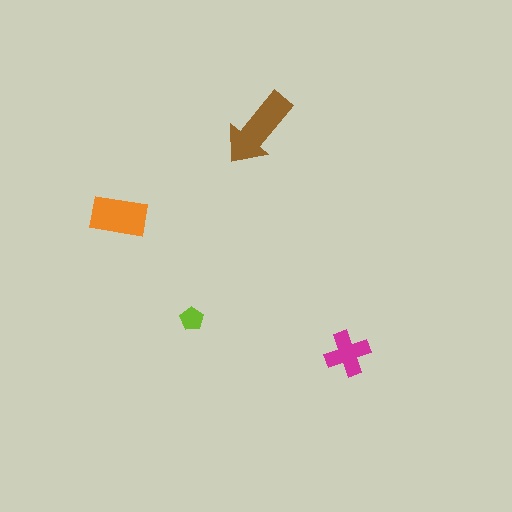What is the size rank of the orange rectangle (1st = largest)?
2nd.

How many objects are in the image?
There are 4 objects in the image.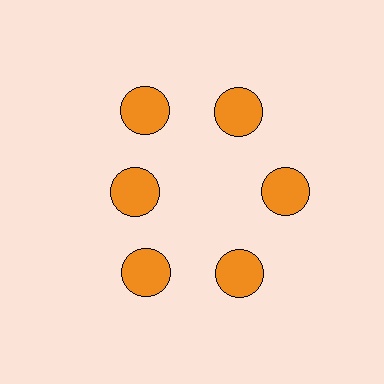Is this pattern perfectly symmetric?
No. The 6 orange circles are arranged in a ring, but one element near the 9 o'clock position is pulled inward toward the center, breaking the 6-fold rotational symmetry.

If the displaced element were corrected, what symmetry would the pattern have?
It would have 6-fold rotational symmetry — the pattern would map onto itself every 60 degrees.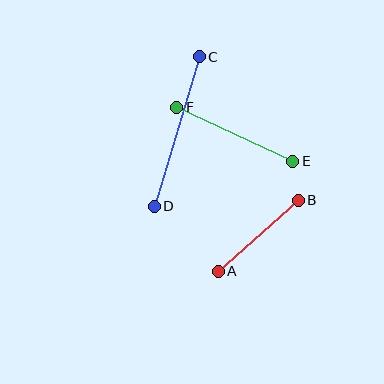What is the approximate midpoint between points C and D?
The midpoint is at approximately (177, 131) pixels.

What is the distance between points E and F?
The distance is approximately 128 pixels.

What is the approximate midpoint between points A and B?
The midpoint is at approximately (258, 236) pixels.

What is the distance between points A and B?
The distance is approximately 107 pixels.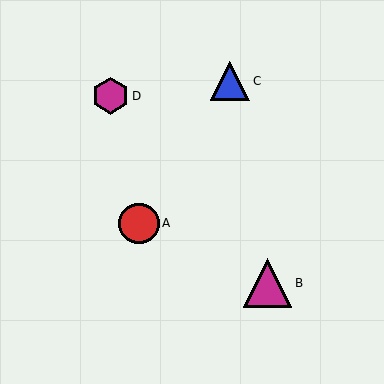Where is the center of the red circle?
The center of the red circle is at (139, 223).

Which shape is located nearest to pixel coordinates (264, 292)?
The magenta triangle (labeled B) at (268, 283) is nearest to that location.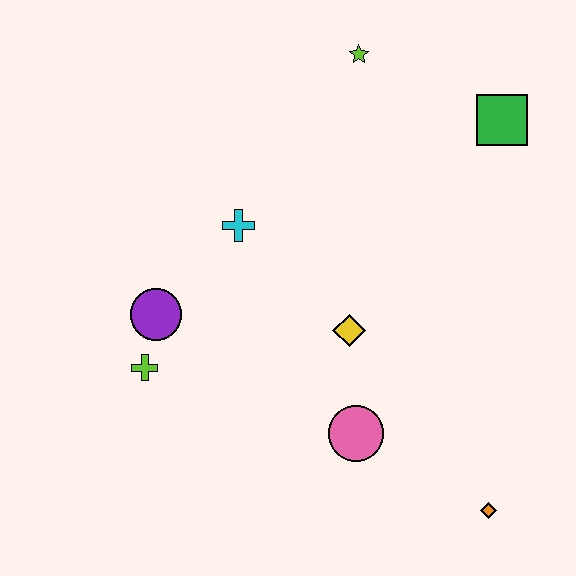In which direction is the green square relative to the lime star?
The green square is to the right of the lime star.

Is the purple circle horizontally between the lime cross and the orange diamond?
Yes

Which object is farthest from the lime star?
The orange diamond is farthest from the lime star.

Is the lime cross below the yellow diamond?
Yes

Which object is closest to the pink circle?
The yellow diamond is closest to the pink circle.